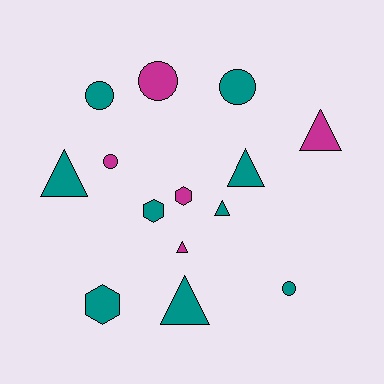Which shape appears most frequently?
Triangle, with 6 objects.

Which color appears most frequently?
Teal, with 9 objects.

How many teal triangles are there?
There are 4 teal triangles.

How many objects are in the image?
There are 14 objects.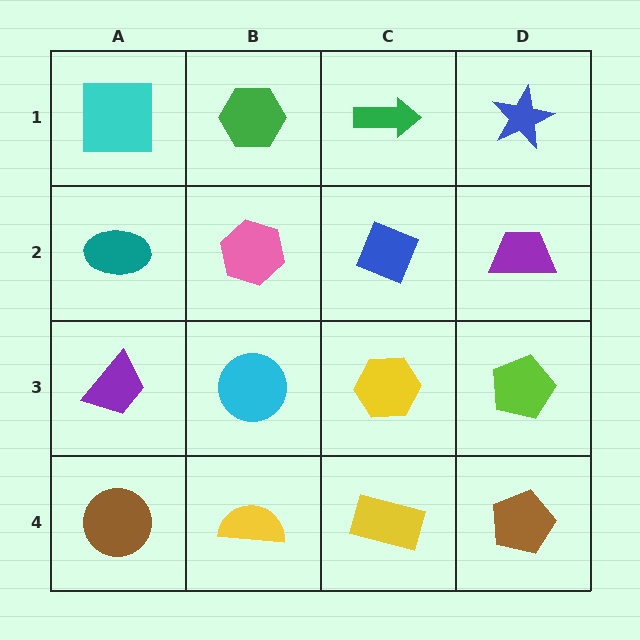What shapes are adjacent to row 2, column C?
A green arrow (row 1, column C), a yellow hexagon (row 3, column C), a pink hexagon (row 2, column B), a purple trapezoid (row 2, column D).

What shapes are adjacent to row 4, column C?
A yellow hexagon (row 3, column C), a yellow semicircle (row 4, column B), a brown pentagon (row 4, column D).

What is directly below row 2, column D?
A lime pentagon.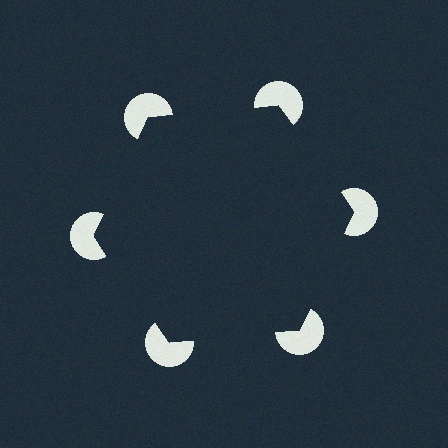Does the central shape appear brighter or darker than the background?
It typically appears slightly darker than the background, even though no actual brightness change is drawn.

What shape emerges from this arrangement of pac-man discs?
An illusory hexagon — its edges are inferred from the aligned wedge cuts in the pac-man discs, not physically drawn.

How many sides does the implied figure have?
6 sides.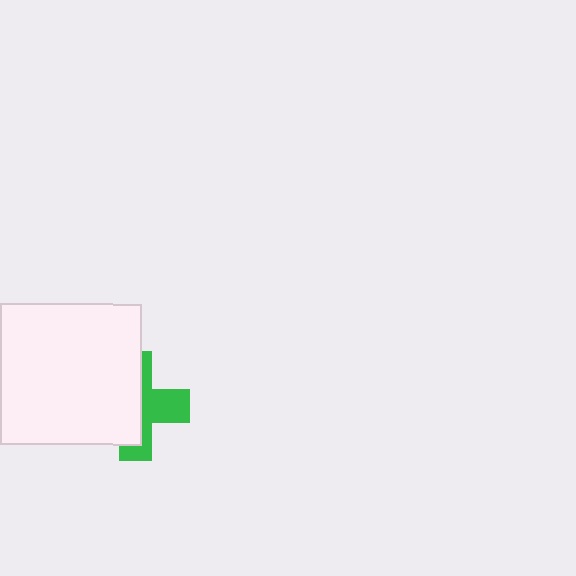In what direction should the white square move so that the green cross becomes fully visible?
The white square should move left. That is the shortest direction to clear the overlap and leave the green cross fully visible.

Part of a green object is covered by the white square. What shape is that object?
It is a cross.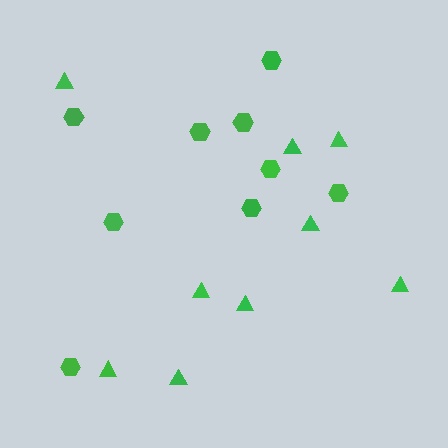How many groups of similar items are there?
There are 2 groups: one group of hexagons (9) and one group of triangles (9).